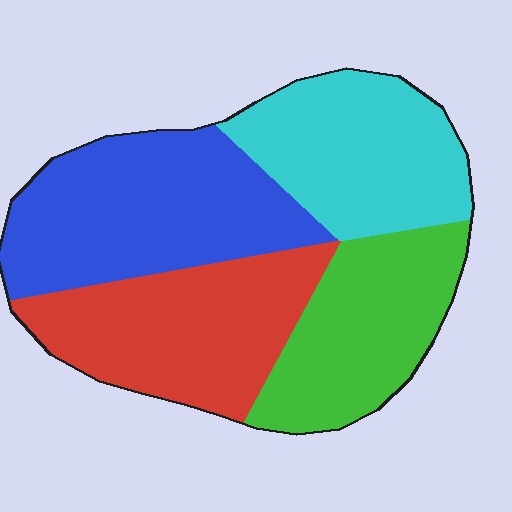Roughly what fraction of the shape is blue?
Blue covers about 30% of the shape.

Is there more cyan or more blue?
Blue.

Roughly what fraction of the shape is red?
Red covers about 25% of the shape.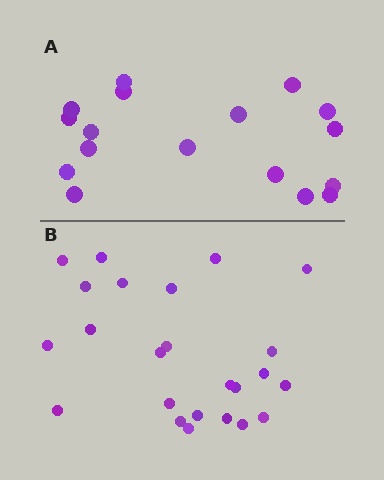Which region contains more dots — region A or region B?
Region B (the bottom region) has more dots.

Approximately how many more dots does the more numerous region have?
Region B has roughly 8 or so more dots than region A.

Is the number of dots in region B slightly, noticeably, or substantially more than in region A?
Region B has noticeably more, but not dramatically so. The ratio is roughly 1.4 to 1.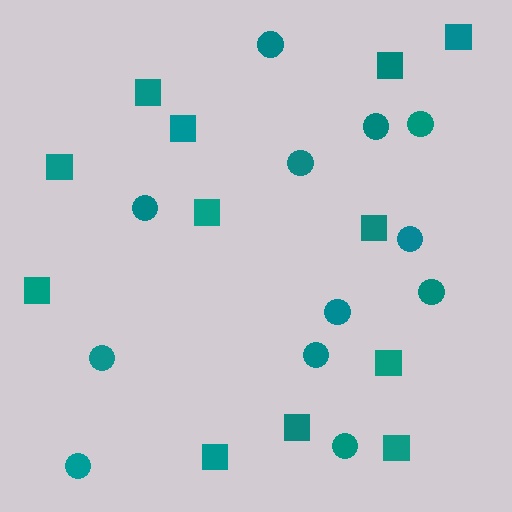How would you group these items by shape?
There are 2 groups: one group of squares (12) and one group of circles (12).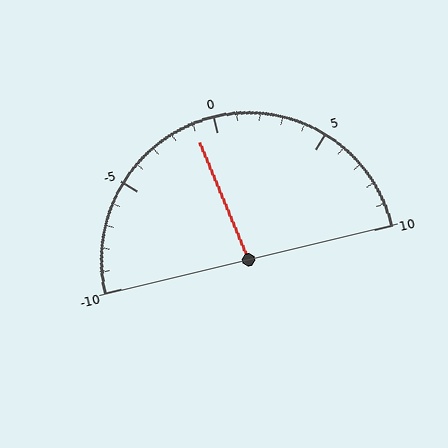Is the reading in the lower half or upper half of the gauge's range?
The reading is in the lower half of the range (-10 to 10).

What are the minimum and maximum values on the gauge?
The gauge ranges from -10 to 10.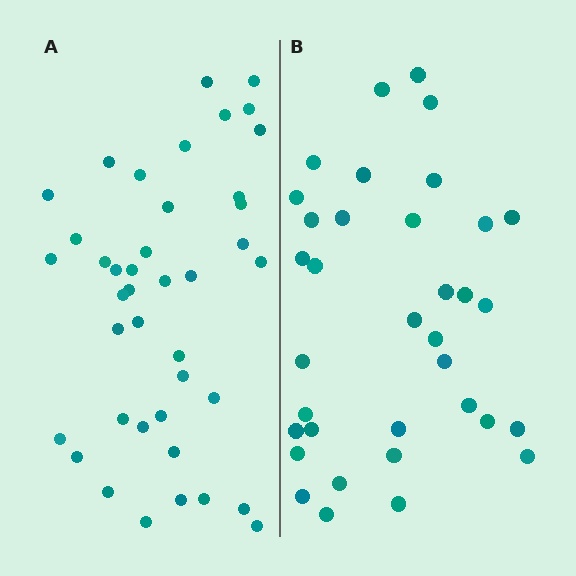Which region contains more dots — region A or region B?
Region A (the left region) has more dots.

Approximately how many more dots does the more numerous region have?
Region A has about 6 more dots than region B.